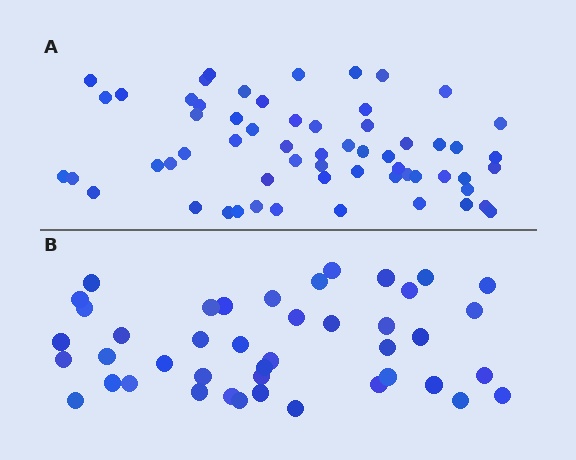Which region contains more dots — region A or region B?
Region A (the top region) has more dots.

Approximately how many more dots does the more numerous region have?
Region A has approximately 15 more dots than region B.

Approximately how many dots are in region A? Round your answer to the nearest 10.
About 60 dots.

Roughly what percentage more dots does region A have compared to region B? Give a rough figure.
About 40% more.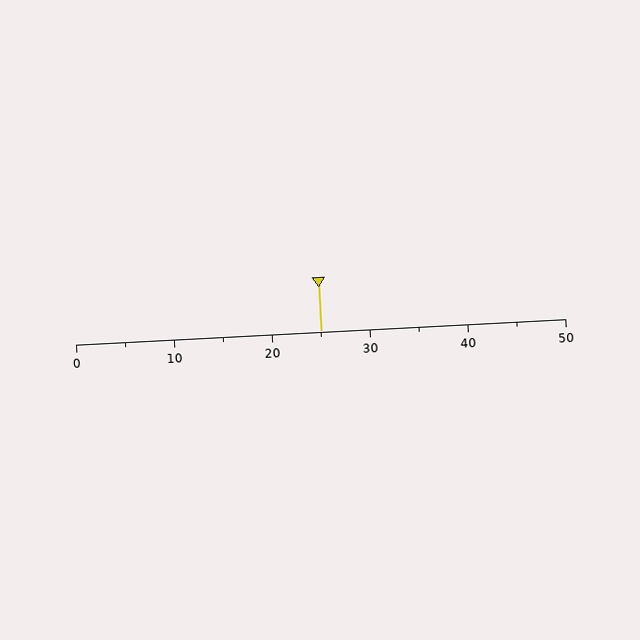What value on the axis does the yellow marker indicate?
The marker indicates approximately 25.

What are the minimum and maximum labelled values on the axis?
The axis runs from 0 to 50.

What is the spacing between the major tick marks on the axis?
The major ticks are spaced 10 apart.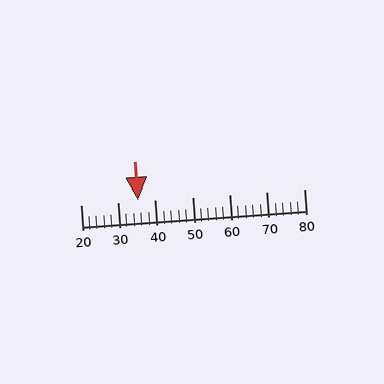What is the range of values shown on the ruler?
The ruler shows values from 20 to 80.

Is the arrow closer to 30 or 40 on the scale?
The arrow is closer to 40.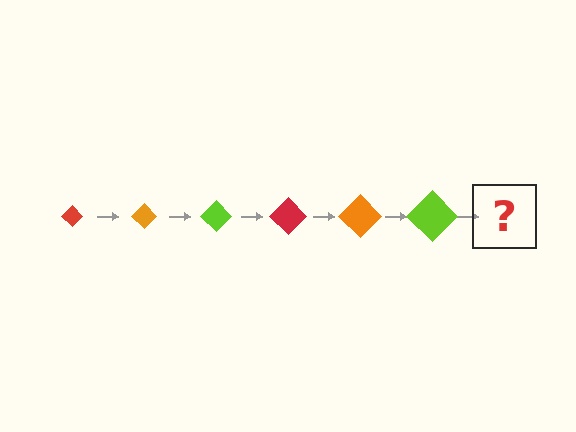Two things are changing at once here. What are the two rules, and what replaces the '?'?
The two rules are that the diamond grows larger each step and the color cycles through red, orange, and lime. The '?' should be a red diamond, larger than the previous one.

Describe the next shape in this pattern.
It should be a red diamond, larger than the previous one.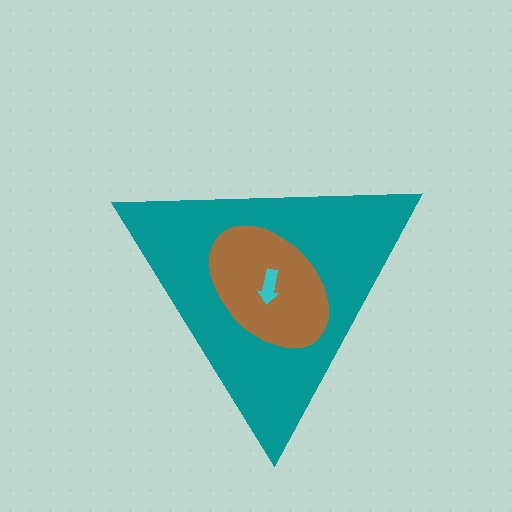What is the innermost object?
The cyan arrow.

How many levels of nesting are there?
3.